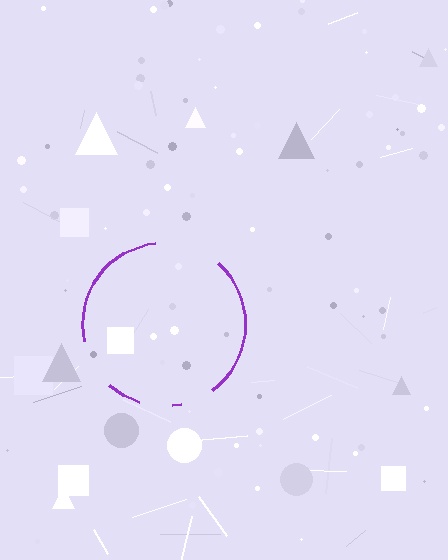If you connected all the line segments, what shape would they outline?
They would outline a circle.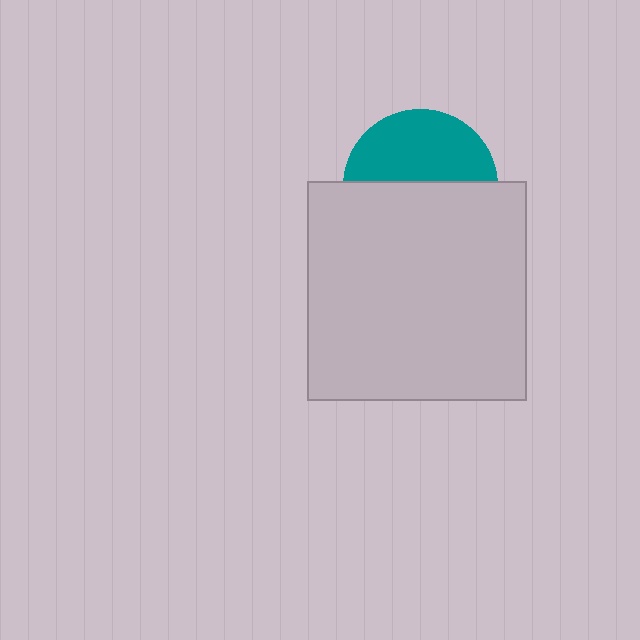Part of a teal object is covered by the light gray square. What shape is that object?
It is a circle.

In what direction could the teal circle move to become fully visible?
The teal circle could move up. That would shift it out from behind the light gray square entirely.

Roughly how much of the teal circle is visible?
About half of it is visible (roughly 46%).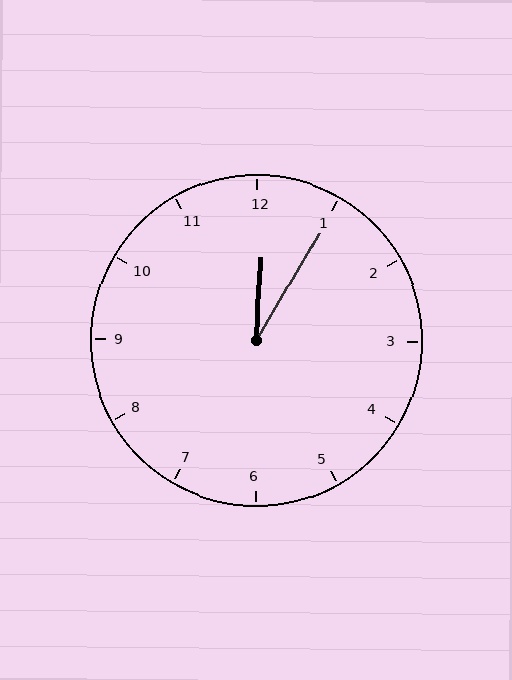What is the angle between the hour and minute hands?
Approximately 28 degrees.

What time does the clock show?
12:05.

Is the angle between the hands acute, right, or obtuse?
It is acute.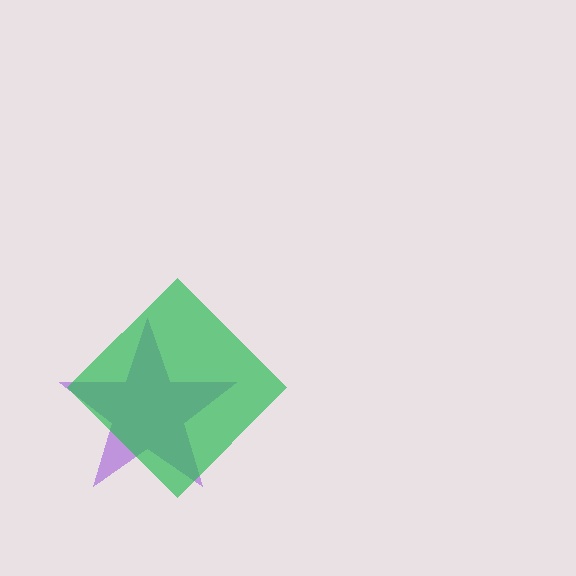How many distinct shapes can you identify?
There are 2 distinct shapes: a purple star, a green diamond.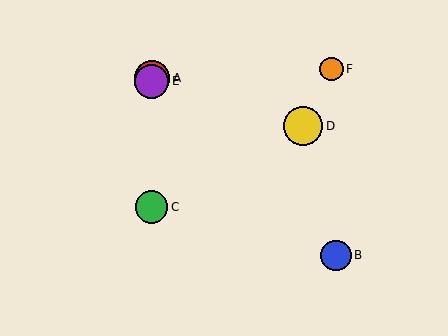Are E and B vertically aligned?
No, E is at x≈152 and B is at x≈336.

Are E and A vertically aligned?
Yes, both are at x≈152.